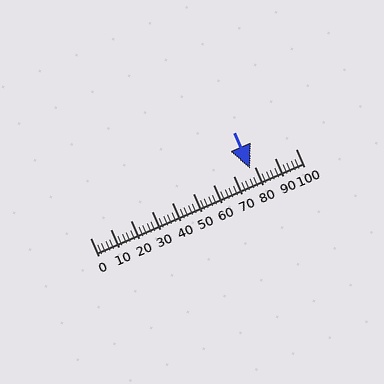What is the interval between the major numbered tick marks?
The major tick marks are spaced 10 units apart.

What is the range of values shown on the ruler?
The ruler shows values from 0 to 100.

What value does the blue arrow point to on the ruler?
The blue arrow points to approximately 78.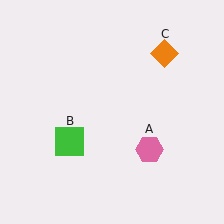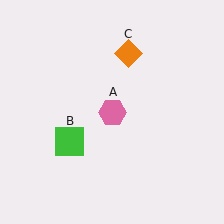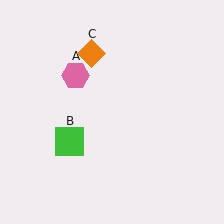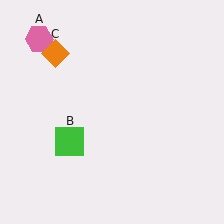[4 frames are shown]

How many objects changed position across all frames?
2 objects changed position: pink hexagon (object A), orange diamond (object C).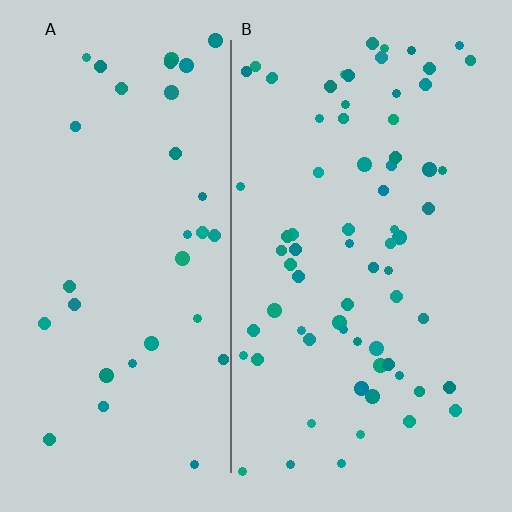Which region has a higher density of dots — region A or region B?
B (the right).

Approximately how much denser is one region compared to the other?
Approximately 2.1× — region B over region A.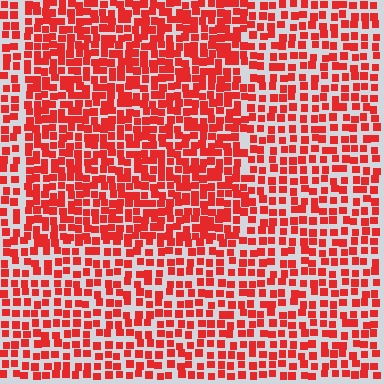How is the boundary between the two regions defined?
The boundary is defined by a change in element density (approximately 1.5x ratio). All elements are the same color, size, and shape.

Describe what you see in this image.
The image contains small red elements arranged at two different densities. A rectangle-shaped region is visible where the elements are more densely packed than the surrounding area.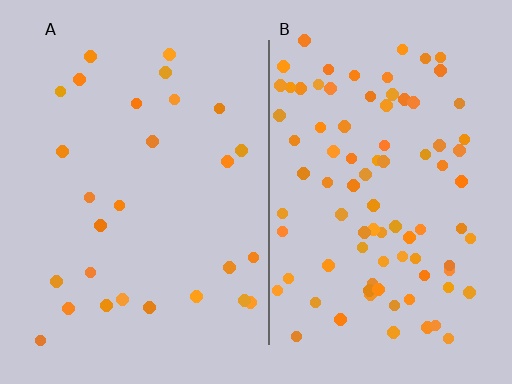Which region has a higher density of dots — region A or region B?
B (the right).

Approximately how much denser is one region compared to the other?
Approximately 3.2× — region B over region A.